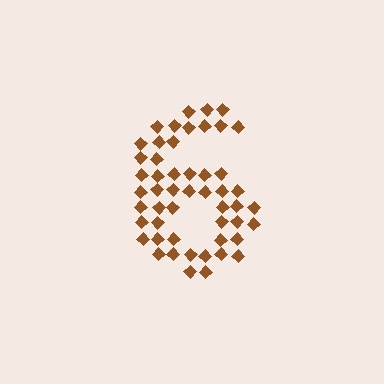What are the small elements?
The small elements are diamonds.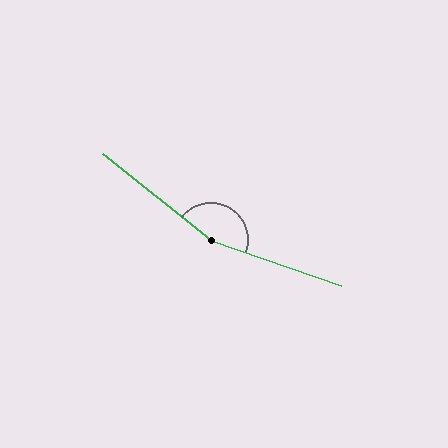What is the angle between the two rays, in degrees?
Approximately 161 degrees.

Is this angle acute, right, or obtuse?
It is obtuse.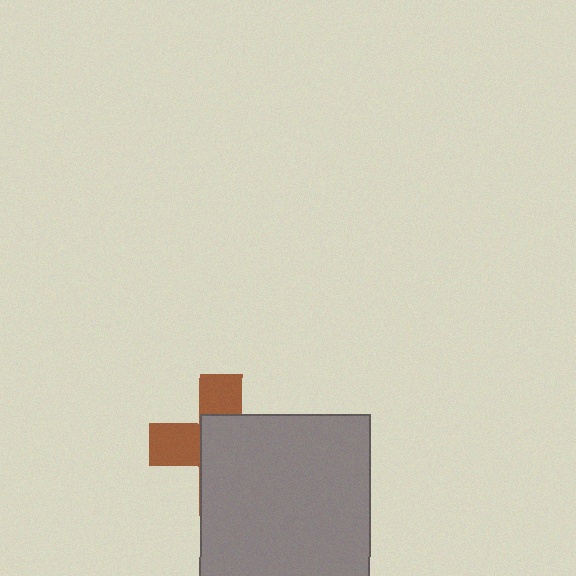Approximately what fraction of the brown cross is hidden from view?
Roughly 61% of the brown cross is hidden behind the gray square.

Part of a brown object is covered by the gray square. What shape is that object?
It is a cross.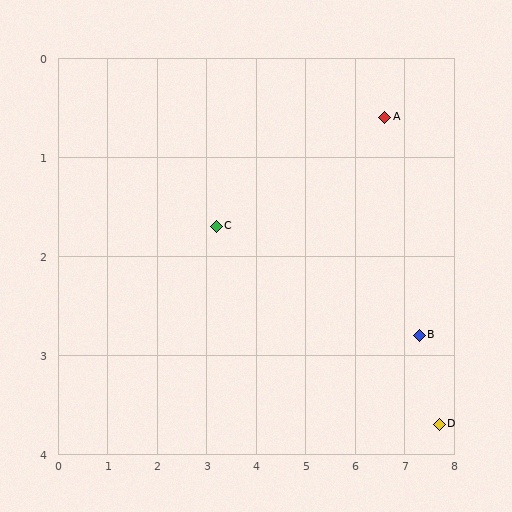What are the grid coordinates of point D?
Point D is at approximately (7.7, 3.7).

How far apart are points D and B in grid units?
Points D and B are about 1.0 grid units apart.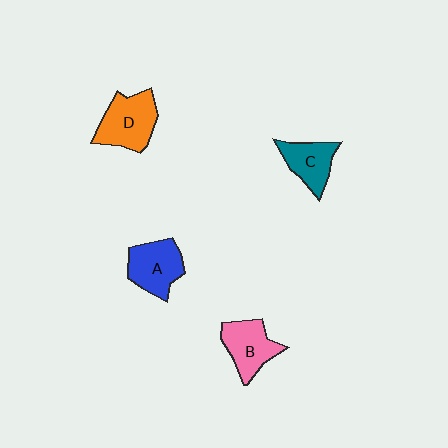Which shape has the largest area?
Shape D (orange).